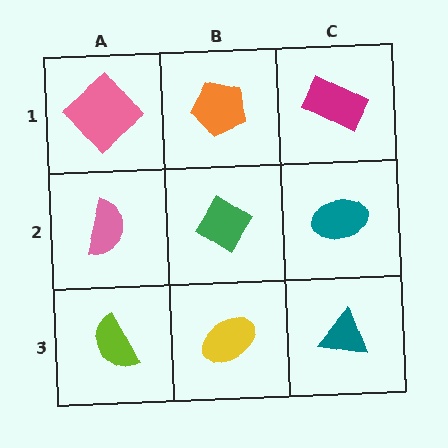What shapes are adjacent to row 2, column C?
A magenta rectangle (row 1, column C), a teal triangle (row 3, column C), a green diamond (row 2, column B).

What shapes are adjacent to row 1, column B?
A green diamond (row 2, column B), a pink diamond (row 1, column A), a magenta rectangle (row 1, column C).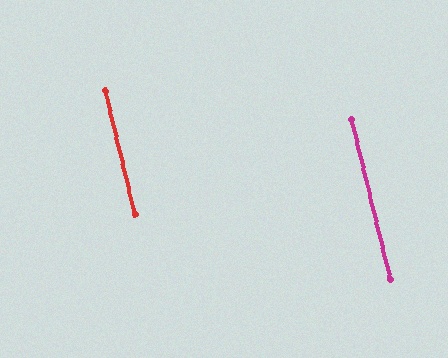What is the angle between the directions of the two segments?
Approximately 0 degrees.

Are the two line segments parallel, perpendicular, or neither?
Parallel — their directions differ by only 0.4°.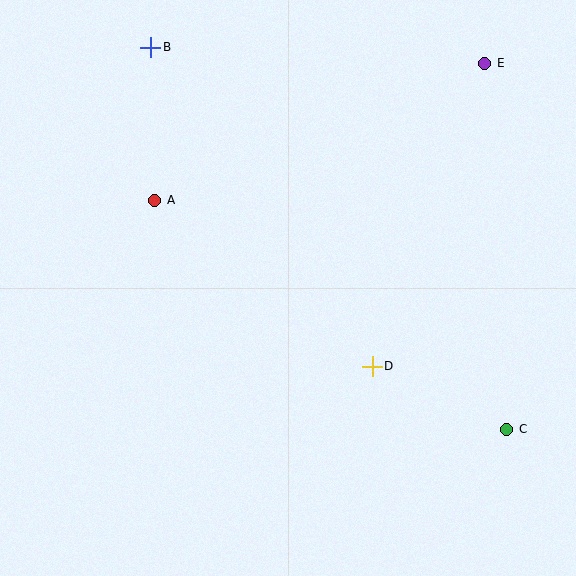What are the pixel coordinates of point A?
Point A is at (155, 200).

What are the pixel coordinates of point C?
Point C is at (507, 429).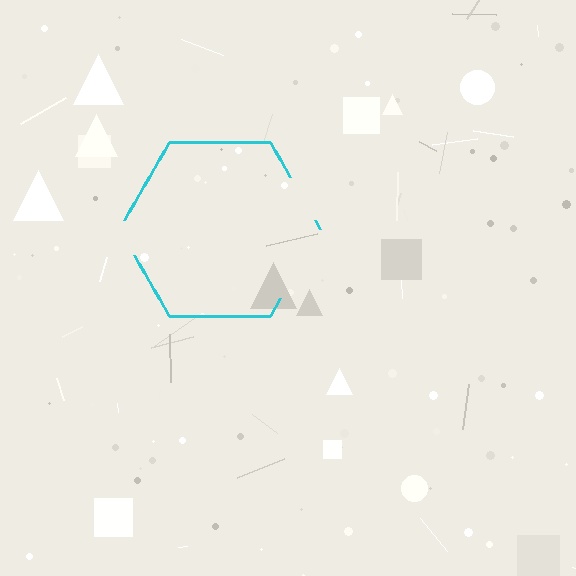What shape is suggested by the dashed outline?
The dashed outline suggests a hexagon.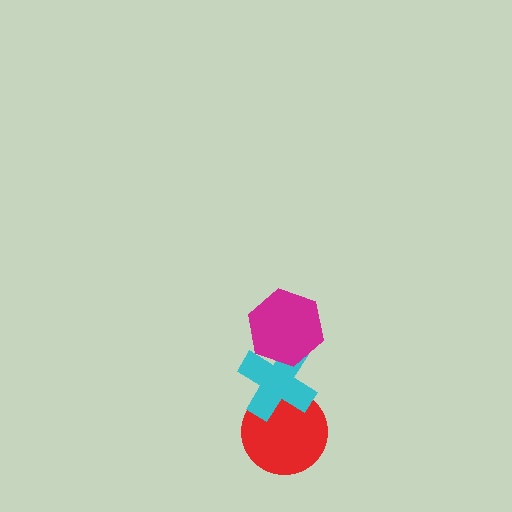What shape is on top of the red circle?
The cyan cross is on top of the red circle.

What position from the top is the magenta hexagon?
The magenta hexagon is 1st from the top.